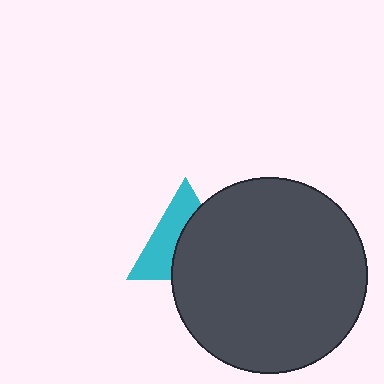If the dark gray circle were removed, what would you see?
You would see the complete cyan triangle.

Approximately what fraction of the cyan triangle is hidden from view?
Roughly 53% of the cyan triangle is hidden behind the dark gray circle.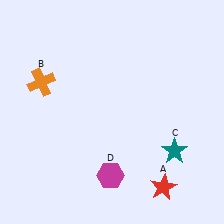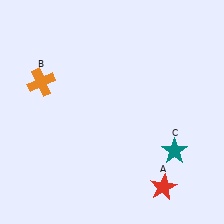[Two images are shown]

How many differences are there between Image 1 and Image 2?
There is 1 difference between the two images.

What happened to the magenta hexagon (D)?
The magenta hexagon (D) was removed in Image 2. It was in the bottom-left area of Image 1.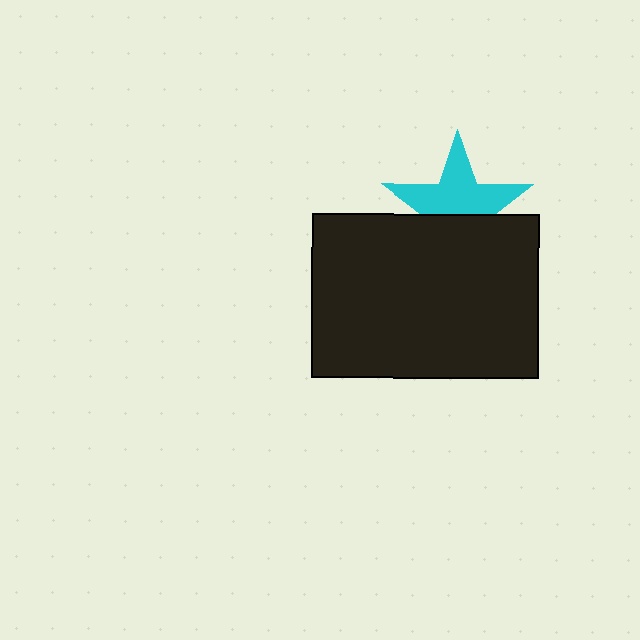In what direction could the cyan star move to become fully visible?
The cyan star could move up. That would shift it out from behind the black rectangle entirely.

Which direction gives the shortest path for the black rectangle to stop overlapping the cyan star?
Moving down gives the shortest separation.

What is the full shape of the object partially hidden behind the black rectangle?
The partially hidden object is a cyan star.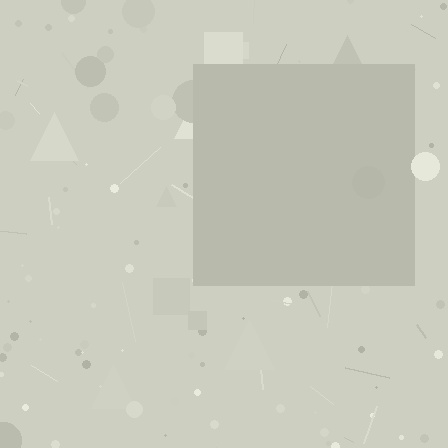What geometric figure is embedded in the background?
A square is embedded in the background.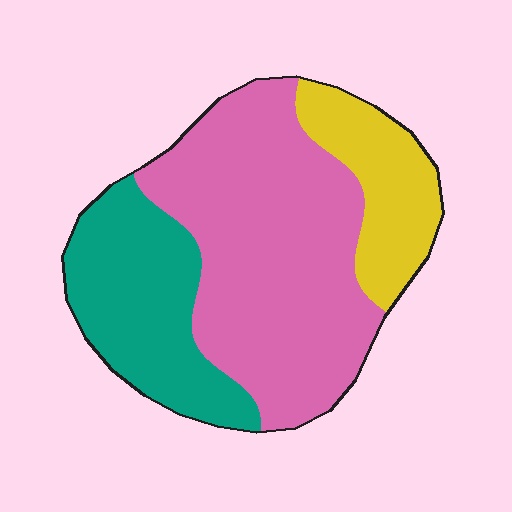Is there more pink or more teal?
Pink.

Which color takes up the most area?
Pink, at roughly 55%.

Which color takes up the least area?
Yellow, at roughly 20%.